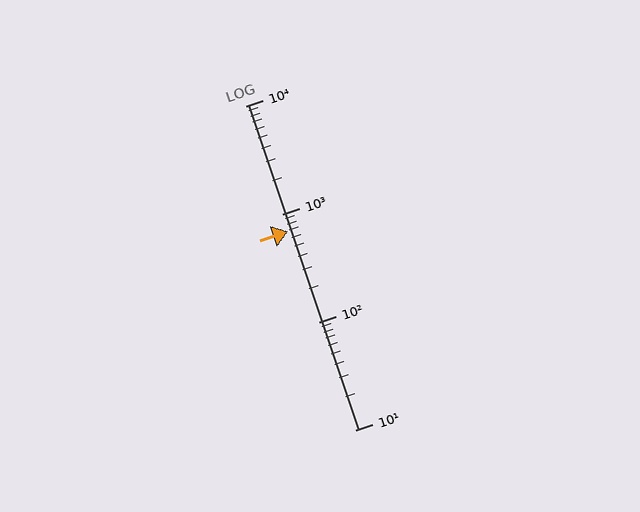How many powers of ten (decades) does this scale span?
The scale spans 3 decades, from 10 to 10000.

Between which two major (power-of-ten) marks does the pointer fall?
The pointer is between 100 and 1000.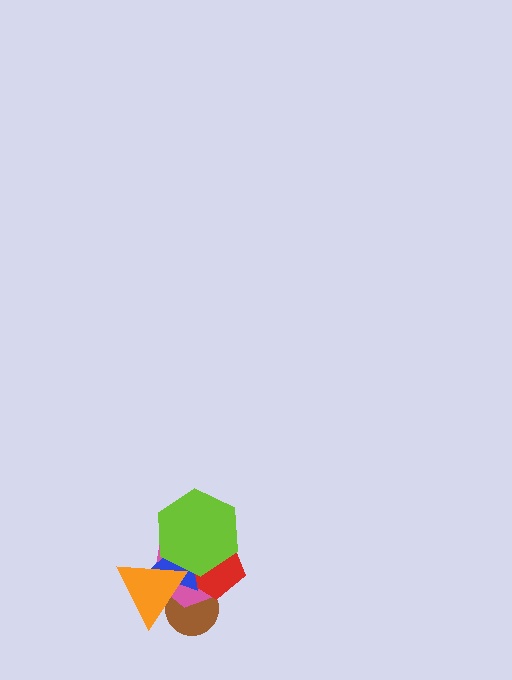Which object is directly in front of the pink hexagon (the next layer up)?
The red pentagon is directly in front of the pink hexagon.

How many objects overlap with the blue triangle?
5 objects overlap with the blue triangle.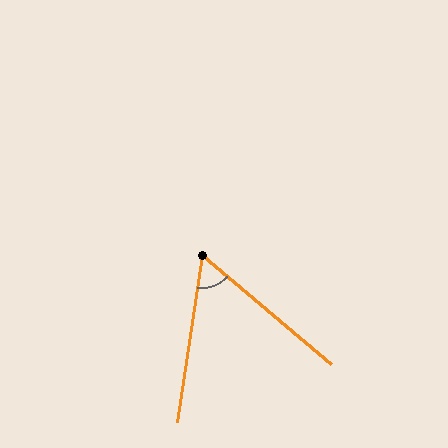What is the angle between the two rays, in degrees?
Approximately 58 degrees.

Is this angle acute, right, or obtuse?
It is acute.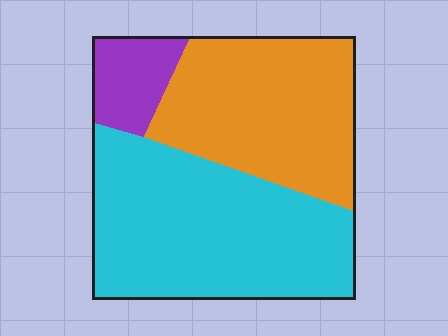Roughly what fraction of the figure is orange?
Orange takes up about two fifths (2/5) of the figure.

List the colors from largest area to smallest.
From largest to smallest: cyan, orange, purple.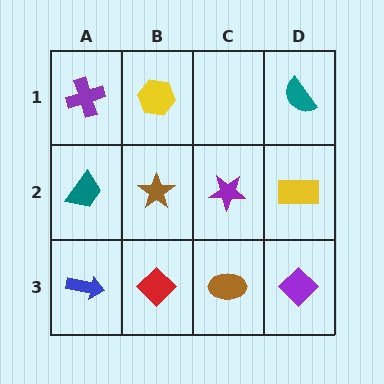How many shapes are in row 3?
4 shapes.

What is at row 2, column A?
A teal trapezoid.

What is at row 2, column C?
A purple star.